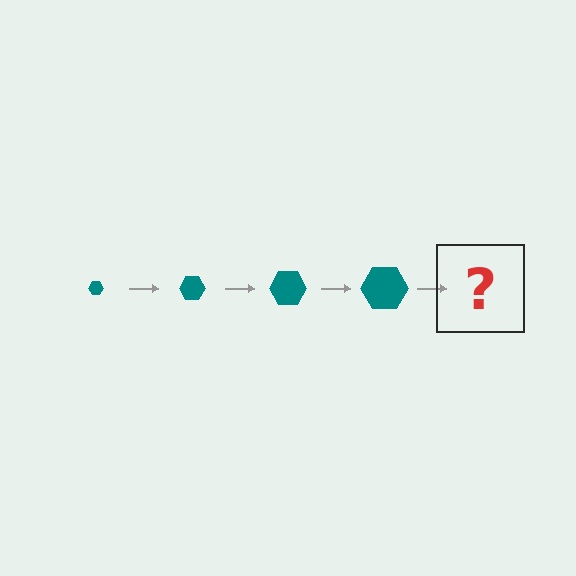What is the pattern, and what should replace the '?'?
The pattern is that the hexagon gets progressively larger each step. The '?' should be a teal hexagon, larger than the previous one.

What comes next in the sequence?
The next element should be a teal hexagon, larger than the previous one.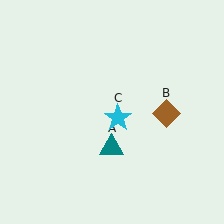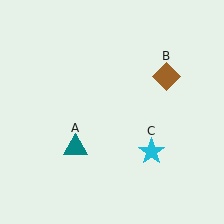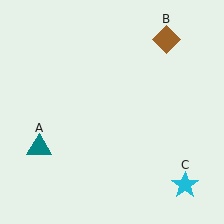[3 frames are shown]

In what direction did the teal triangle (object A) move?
The teal triangle (object A) moved left.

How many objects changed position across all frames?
3 objects changed position: teal triangle (object A), brown diamond (object B), cyan star (object C).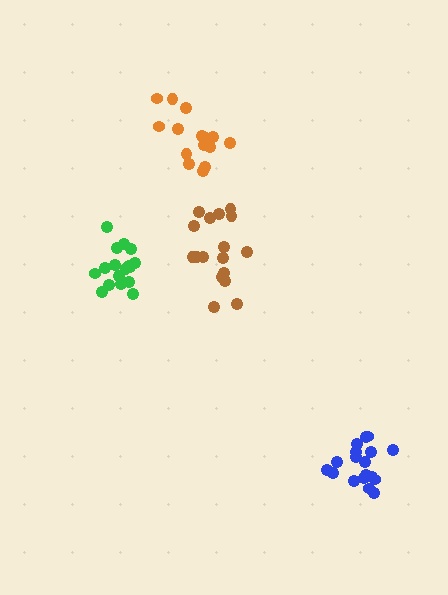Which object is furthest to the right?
The blue cluster is rightmost.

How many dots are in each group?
Group 1: 15 dots, Group 2: 17 dots, Group 3: 17 dots, Group 4: 18 dots (67 total).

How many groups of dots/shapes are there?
There are 4 groups.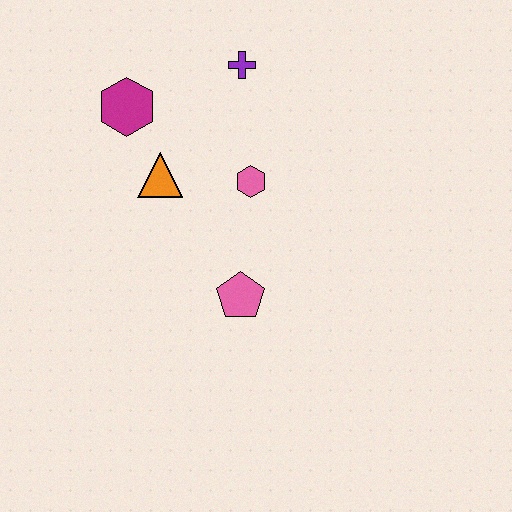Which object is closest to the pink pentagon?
The pink hexagon is closest to the pink pentagon.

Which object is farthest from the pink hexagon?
The magenta hexagon is farthest from the pink hexagon.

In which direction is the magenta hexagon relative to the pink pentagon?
The magenta hexagon is above the pink pentagon.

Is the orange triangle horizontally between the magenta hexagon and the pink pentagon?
Yes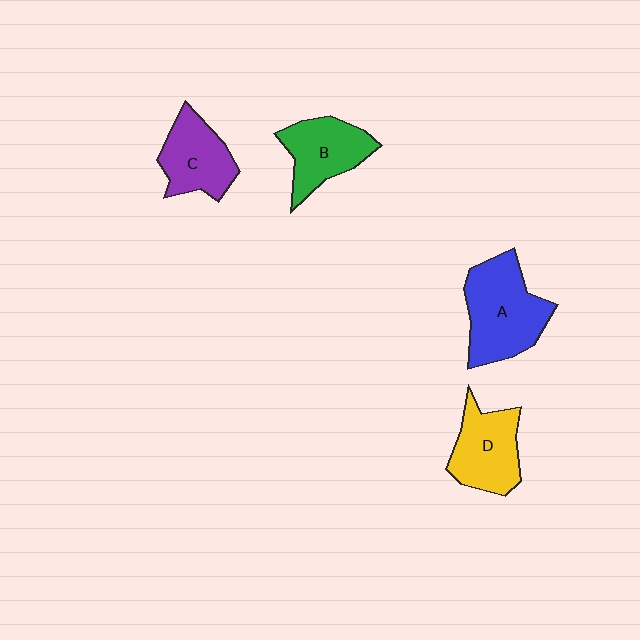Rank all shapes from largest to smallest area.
From largest to smallest: A (blue), D (yellow), B (green), C (purple).